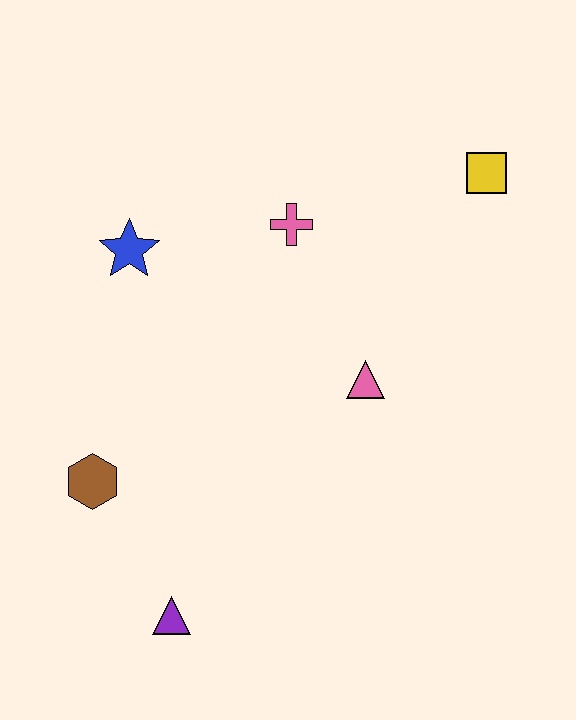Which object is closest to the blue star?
The pink cross is closest to the blue star.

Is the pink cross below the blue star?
No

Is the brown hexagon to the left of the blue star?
Yes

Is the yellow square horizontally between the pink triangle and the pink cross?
No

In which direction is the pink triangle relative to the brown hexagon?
The pink triangle is to the right of the brown hexagon.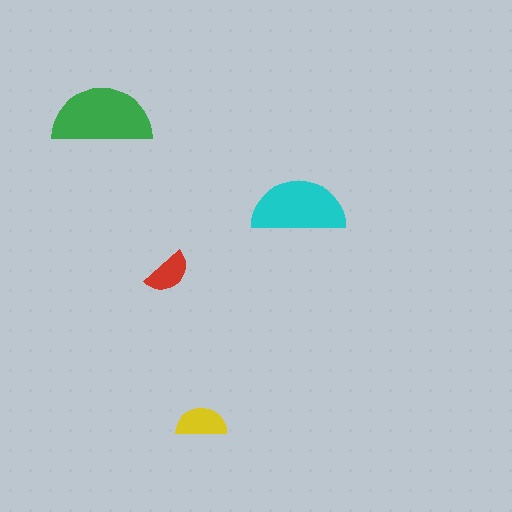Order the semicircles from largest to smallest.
the green one, the cyan one, the yellow one, the red one.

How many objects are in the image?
There are 4 objects in the image.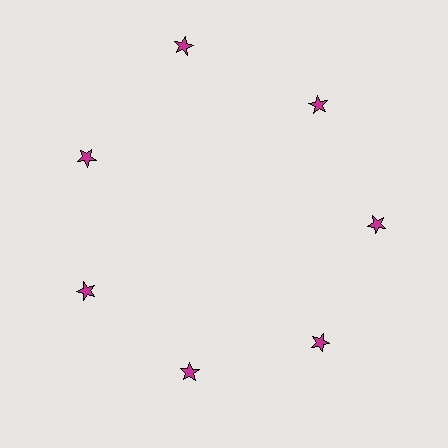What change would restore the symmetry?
The symmetry would be restored by moving it inward, back onto the ring so that all 7 stars sit at equal angles and equal distance from the center.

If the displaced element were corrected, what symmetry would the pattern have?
It would have 7-fold rotational symmetry — the pattern would map onto itself every 51 degrees.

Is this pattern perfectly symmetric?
No. The 7 magenta stars are arranged in a ring, but one element near the 12 o'clock position is pushed outward from the center, breaking the 7-fold rotational symmetry.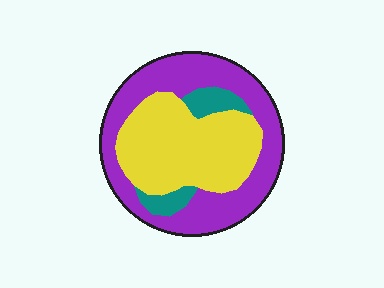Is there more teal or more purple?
Purple.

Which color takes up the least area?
Teal, at roughly 10%.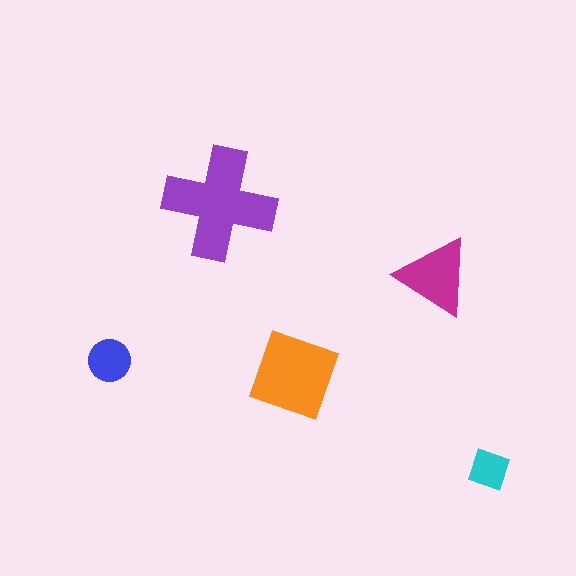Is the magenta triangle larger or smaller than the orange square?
Smaller.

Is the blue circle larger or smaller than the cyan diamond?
Larger.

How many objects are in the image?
There are 5 objects in the image.